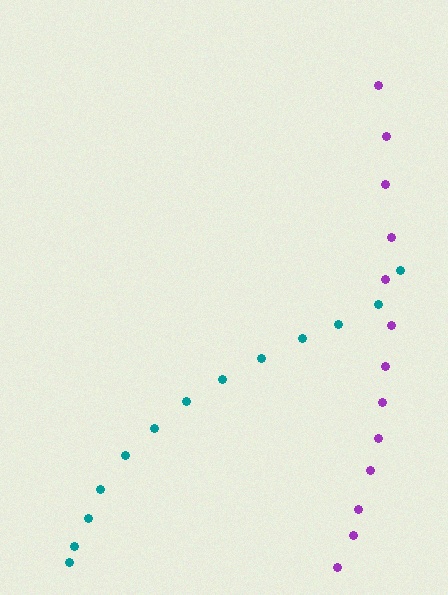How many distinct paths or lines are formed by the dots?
There are 2 distinct paths.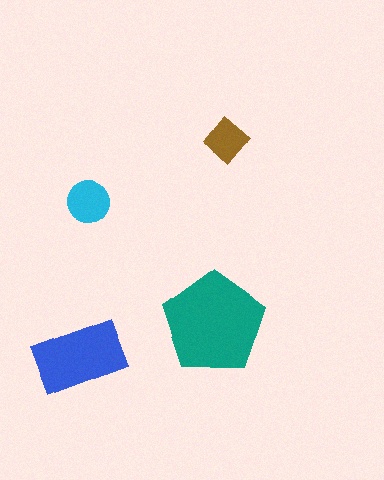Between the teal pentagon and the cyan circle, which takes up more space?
The teal pentagon.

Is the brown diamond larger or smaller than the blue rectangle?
Smaller.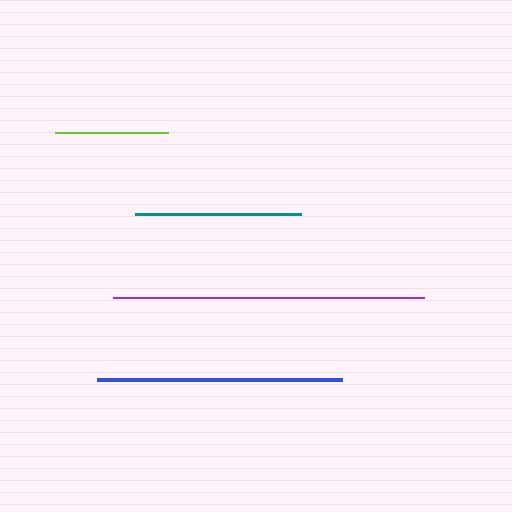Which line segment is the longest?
The purple line is the longest at approximately 311 pixels.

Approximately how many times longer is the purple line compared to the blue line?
The purple line is approximately 1.3 times the length of the blue line.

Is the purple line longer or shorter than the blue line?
The purple line is longer than the blue line.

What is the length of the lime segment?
The lime segment is approximately 113 pixels long.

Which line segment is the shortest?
The lime line is the shortest at approximately 113 pixels.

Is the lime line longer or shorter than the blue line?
The blue line is longer than the lime line.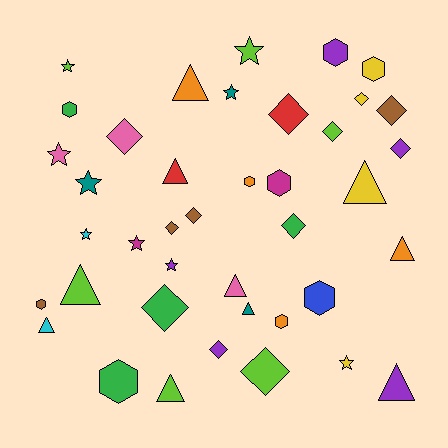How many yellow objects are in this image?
There are 4 yellow objects.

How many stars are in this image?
There are 9 stars.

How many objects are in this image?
There are 40 objects.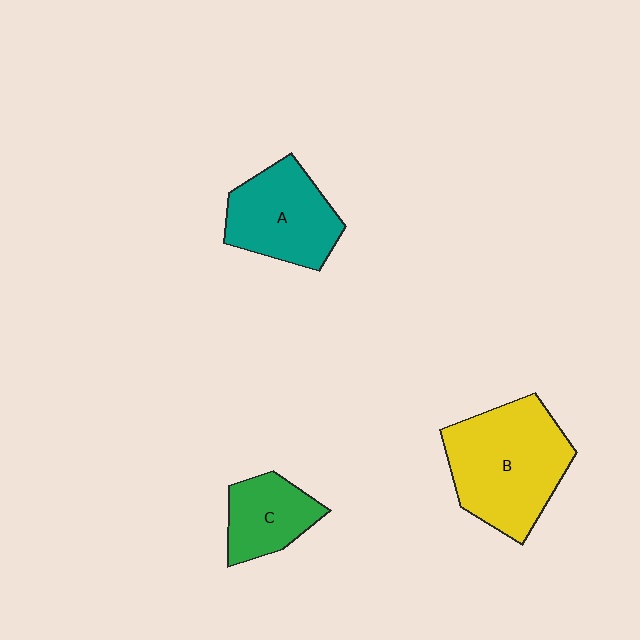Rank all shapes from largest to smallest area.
From largest to smallest: B (yellow), A (teal), C (green).